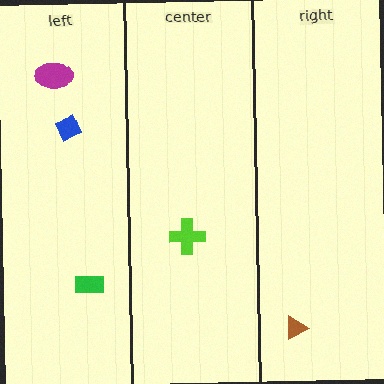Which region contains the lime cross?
The center region.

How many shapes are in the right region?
1.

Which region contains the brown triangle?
The right region.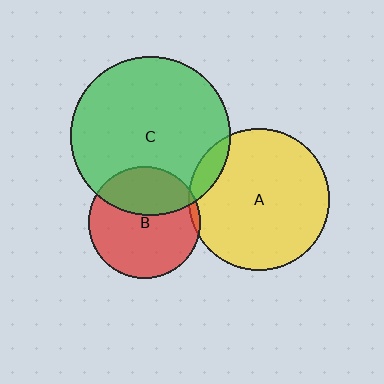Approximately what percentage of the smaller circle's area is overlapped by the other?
Approximately 10%.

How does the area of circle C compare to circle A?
Approximately 1.3 times.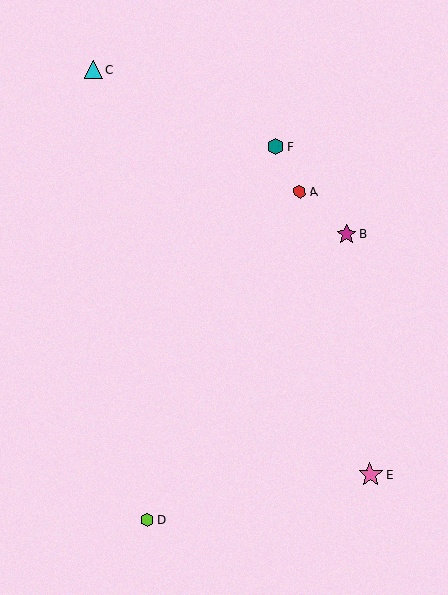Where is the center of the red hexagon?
The center of the red hexagon is at (300, 191).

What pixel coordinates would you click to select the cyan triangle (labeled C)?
Click at (93, 70) to select the cyan triangle C.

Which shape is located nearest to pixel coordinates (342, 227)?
The magenta star (labeled B) at (347, 235) is nearest to that location.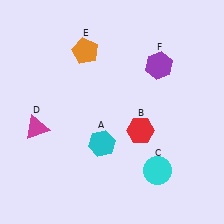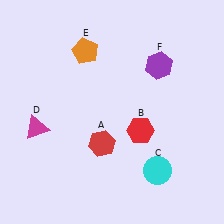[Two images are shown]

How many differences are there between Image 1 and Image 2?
There is 1 difference between the two images.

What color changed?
The hexagon (A) changed from cyan in Image 1 to red in Image 2.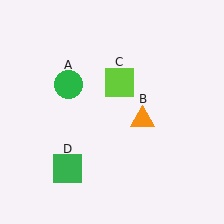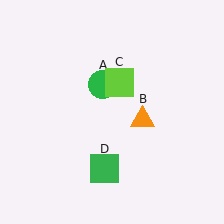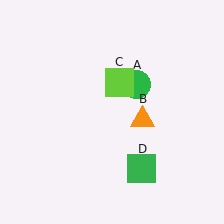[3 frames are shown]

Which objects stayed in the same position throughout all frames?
Orange triangle (object B) and lime square (object C) remained stationary.